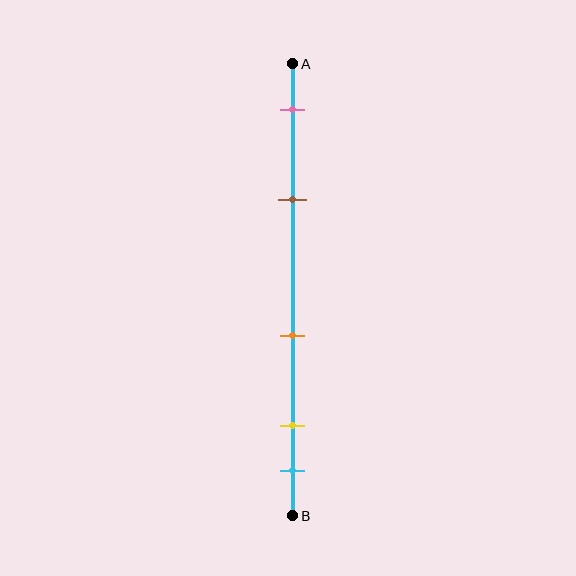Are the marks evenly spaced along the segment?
No, the marks are not evenly spaced.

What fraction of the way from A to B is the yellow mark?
The yellow mark is approximately 80% (0.8) of the way from A to B.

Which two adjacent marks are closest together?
The yellow and cyan marks are the closest adjacent pair.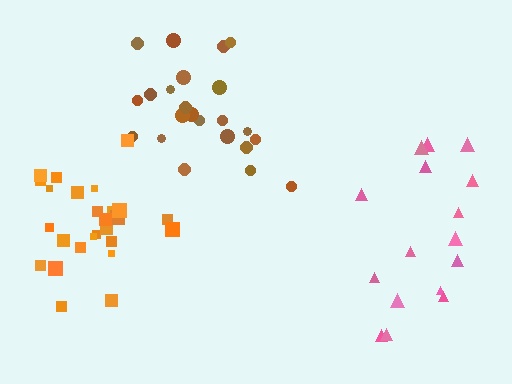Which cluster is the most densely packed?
Brown.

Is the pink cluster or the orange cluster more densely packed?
Orange.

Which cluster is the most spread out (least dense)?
Pink.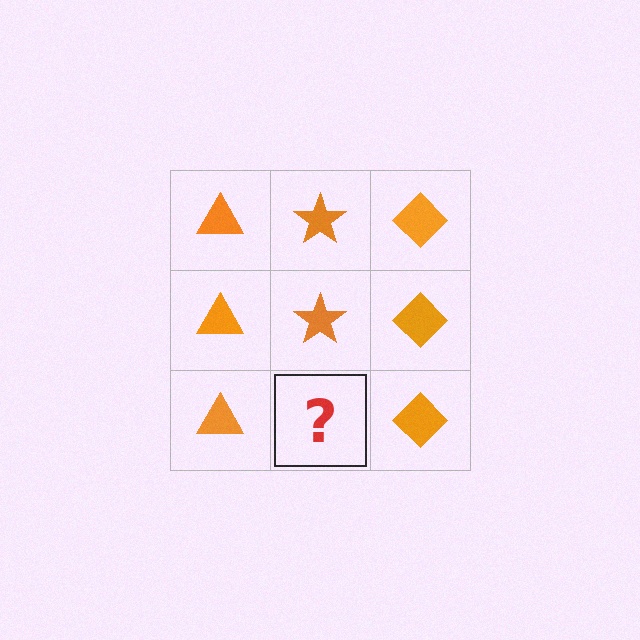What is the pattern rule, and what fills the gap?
The rule is that each column has a consistent shape. The gap should be filled with an orange star.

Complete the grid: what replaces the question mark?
The question mark should be replaced with an orange star.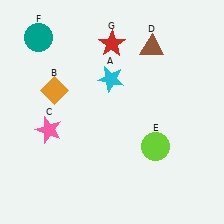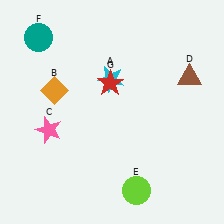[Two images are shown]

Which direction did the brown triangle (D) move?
The brown triangle (D) moved right.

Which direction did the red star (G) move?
The red star (G) moved down.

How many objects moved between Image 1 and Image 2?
3 objects moved between the two images.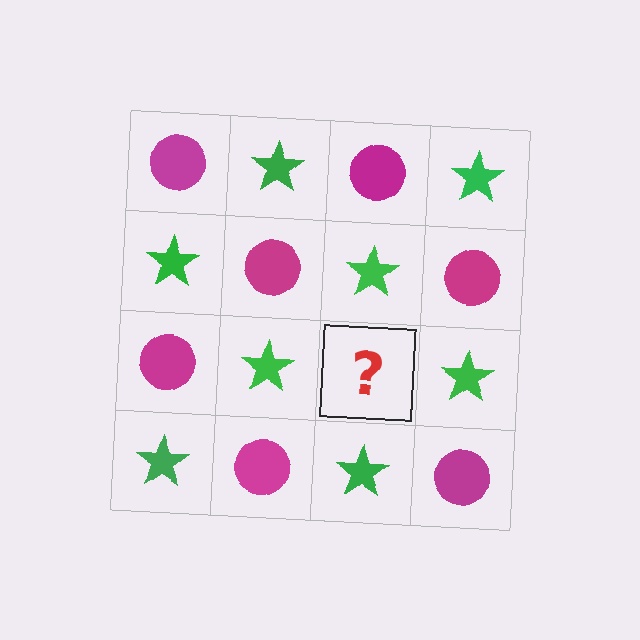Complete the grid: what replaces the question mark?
The question mark should be replaced with a magenta circle.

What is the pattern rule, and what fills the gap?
The rule is that it alternates magenta circle and green star in a checkerboard pattern. The gap should be filled with a magenta circle.